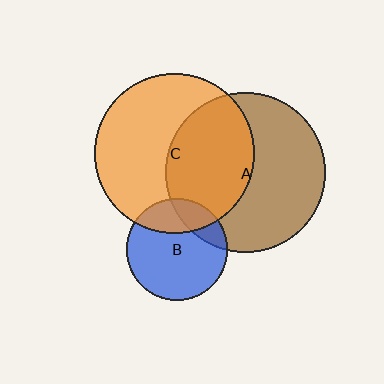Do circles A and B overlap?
Yes.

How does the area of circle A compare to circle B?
Approximately 2.5 times.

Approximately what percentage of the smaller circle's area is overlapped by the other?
Approximately 20%.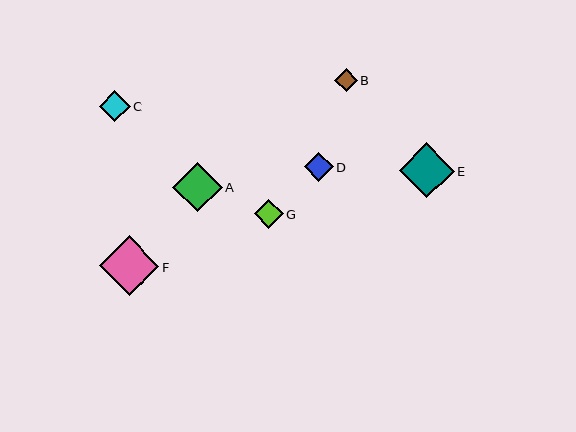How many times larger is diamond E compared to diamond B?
Diamond E is approximately 2.5 times the size of diamond B.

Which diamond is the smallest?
Diamond B is the smallest with a size of approximately 22 pixels.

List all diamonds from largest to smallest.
From largest to smallest: F, E, A, C, D, G, B.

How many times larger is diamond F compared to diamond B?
Diamond F is approximately 2.7 times the size of diamond B.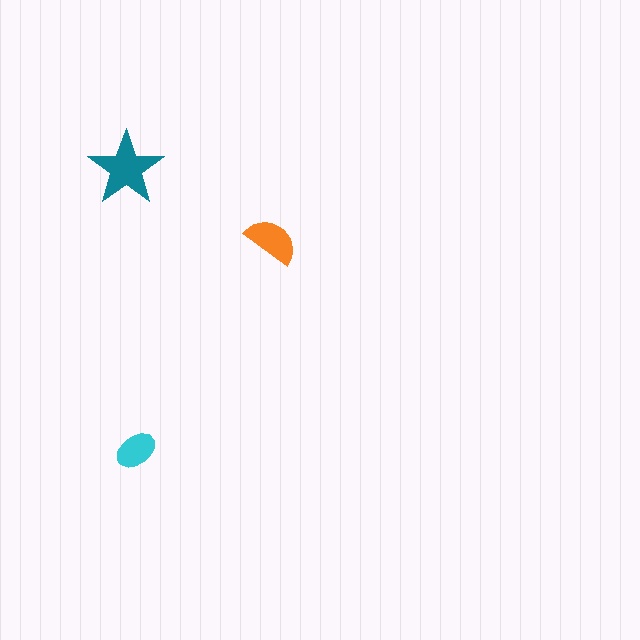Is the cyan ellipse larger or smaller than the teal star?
Smaller.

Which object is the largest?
The teal star.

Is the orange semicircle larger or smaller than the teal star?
Smaller.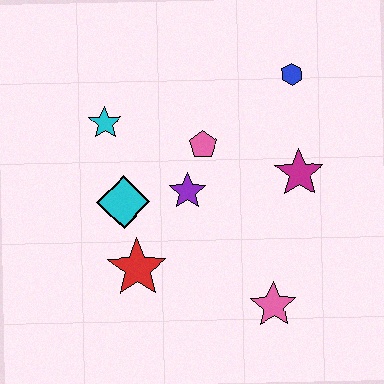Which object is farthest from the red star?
The blue hexagon is farthest from the red star.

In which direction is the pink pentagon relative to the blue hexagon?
The pink pentagon is to the left of the blue hexagon.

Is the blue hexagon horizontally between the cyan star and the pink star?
No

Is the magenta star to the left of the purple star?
No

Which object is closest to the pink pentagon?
The purple star is closest to the pink pentagon.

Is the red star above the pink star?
Yes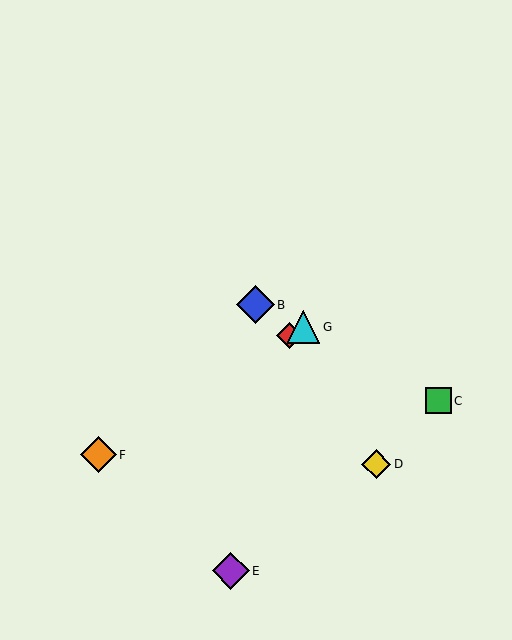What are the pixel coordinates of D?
Object D is at (376, 464).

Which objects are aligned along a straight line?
Objects A, F, G are aligned along a straight line.